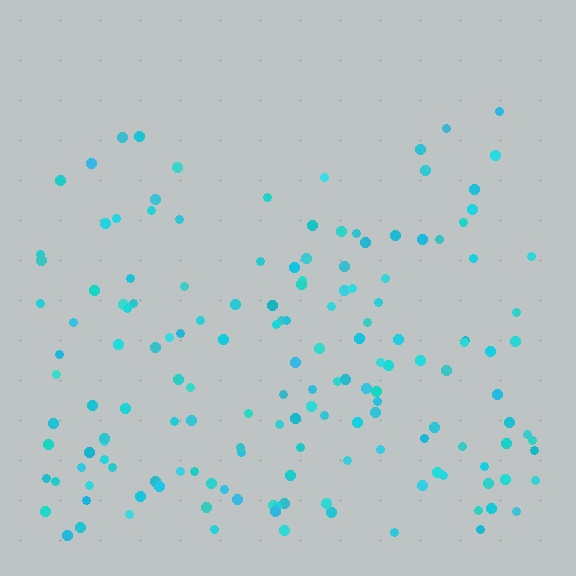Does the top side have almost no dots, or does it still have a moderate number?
Still a moderate number, just noticeably fewer than the bottom.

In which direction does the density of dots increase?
From top to bottom, with the bottom side densest.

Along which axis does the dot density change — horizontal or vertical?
Vertical.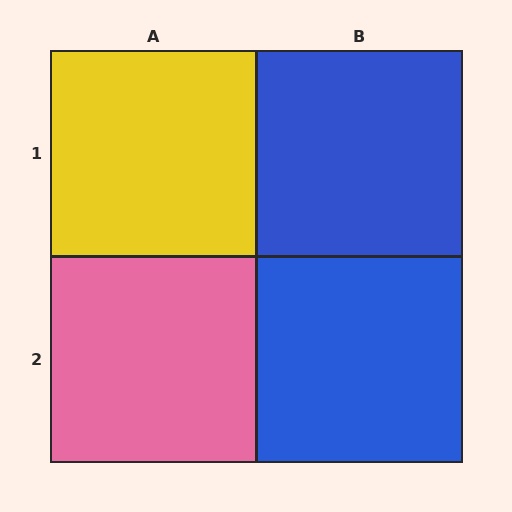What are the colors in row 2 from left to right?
Pink, blue.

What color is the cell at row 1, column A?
Yellow.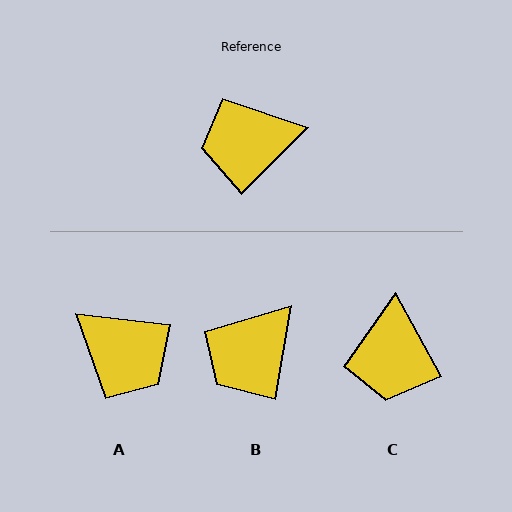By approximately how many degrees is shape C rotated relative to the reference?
Approximately 73 degrees counter-clockwise.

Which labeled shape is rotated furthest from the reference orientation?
A, about 128 degrees away.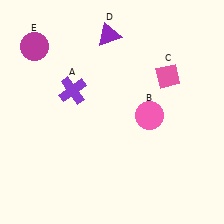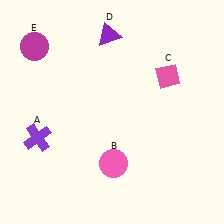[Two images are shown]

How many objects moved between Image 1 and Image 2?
2 objects moved between the two images.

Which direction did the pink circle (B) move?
The pink circle (B) moved down.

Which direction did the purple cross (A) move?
The purple cross (A) moved down.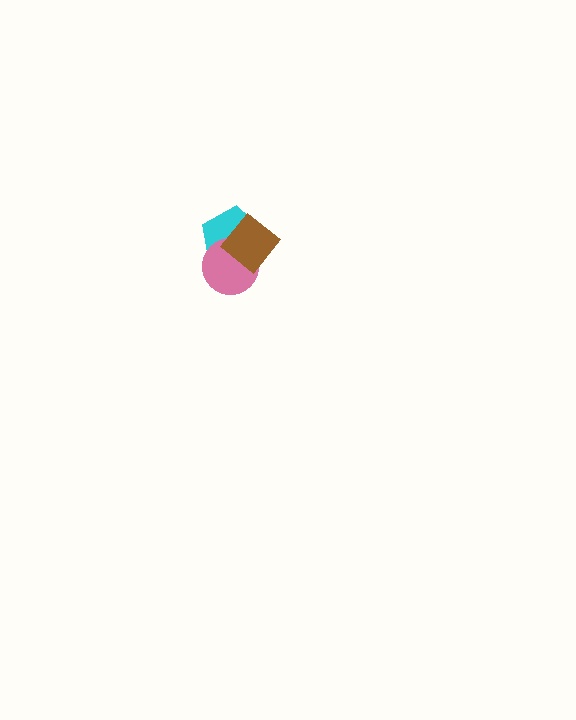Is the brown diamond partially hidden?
No, no other shape covers it.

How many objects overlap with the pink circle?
2 objects overlap with the pink circle.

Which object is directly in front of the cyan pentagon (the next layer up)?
The pink circle is directly in front of the cyan pentagon.